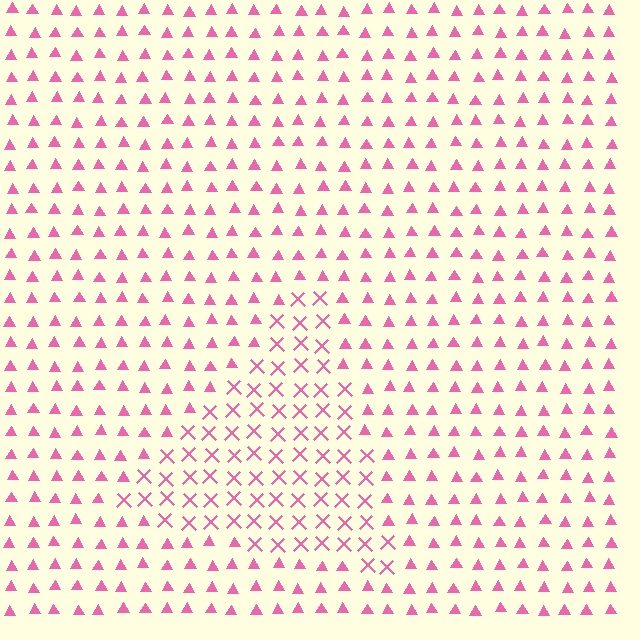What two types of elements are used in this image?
The image uses X marks inside the triangle region and triangles outside it.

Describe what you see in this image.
The image is filled with small pink elements arranged in a uniform grid. A triangle-shaped region contains X marks, while the surrounding area contains triangles. The boundary is defined purely by the change in element shape.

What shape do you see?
I see a triangle.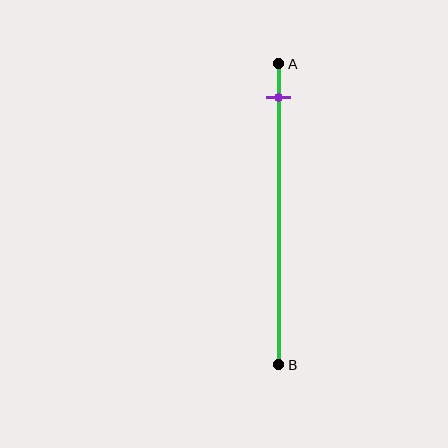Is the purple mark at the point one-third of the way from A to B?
No, the mark is at about 10% from A, not at the 33% one-third point.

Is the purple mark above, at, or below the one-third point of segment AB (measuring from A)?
The purple mark is above the one-third point of segment AB.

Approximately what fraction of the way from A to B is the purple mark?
The purple mark is approximately 10% of the way from A to B.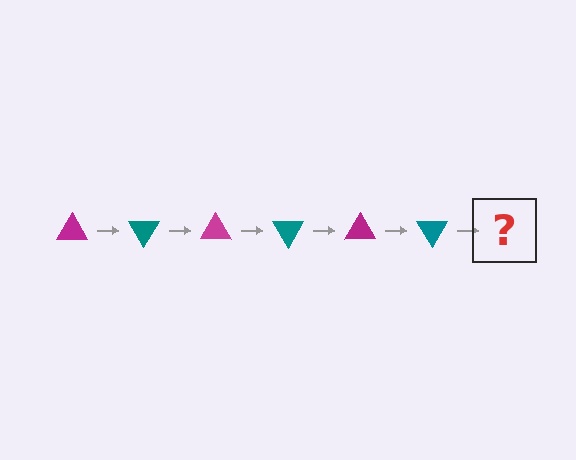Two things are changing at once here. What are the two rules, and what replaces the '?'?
The two rules are that it rotates 60 degrees each step and the color cycles through magenta and teal. The '?' should be a magenta triangle, rotated 360 degrees from the start.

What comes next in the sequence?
The next element should be a magenta triangle, rotated 360 degrees from the start.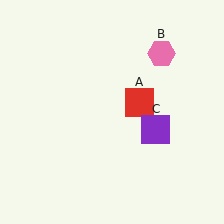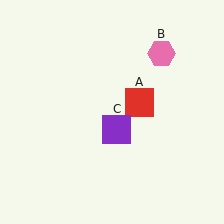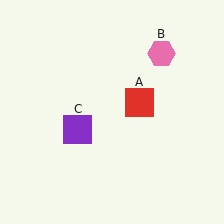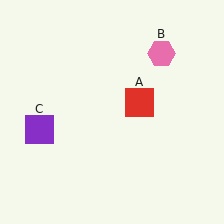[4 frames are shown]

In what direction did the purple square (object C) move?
The purple square (object C) moved left.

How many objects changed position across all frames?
1 object changed position: purple square (object C).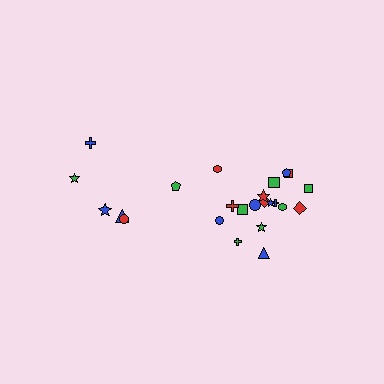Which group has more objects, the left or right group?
The right group.